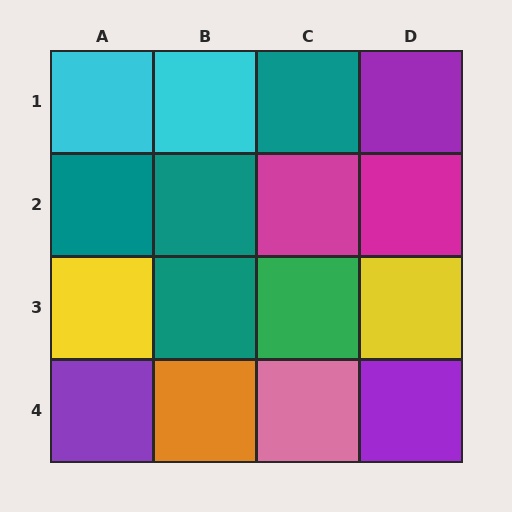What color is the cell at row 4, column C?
Pink.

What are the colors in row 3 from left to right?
Yellow, teal, green, yellow.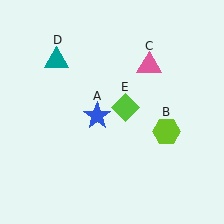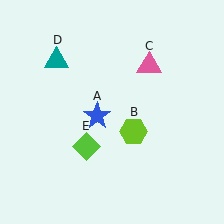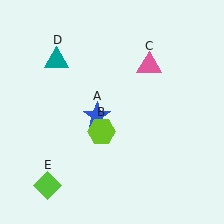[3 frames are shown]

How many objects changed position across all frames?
2 objects changed position: lime hexagon (object B), lime diamond (object E).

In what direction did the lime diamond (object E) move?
The lime diamond (object E) moved down and to the left.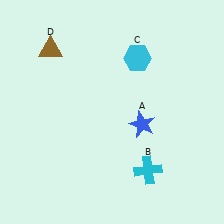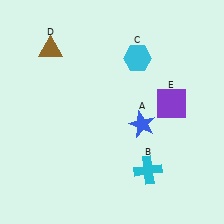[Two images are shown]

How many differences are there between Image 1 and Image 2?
There is 1 difference between the two images.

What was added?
A purple square (E) was added in Image 2.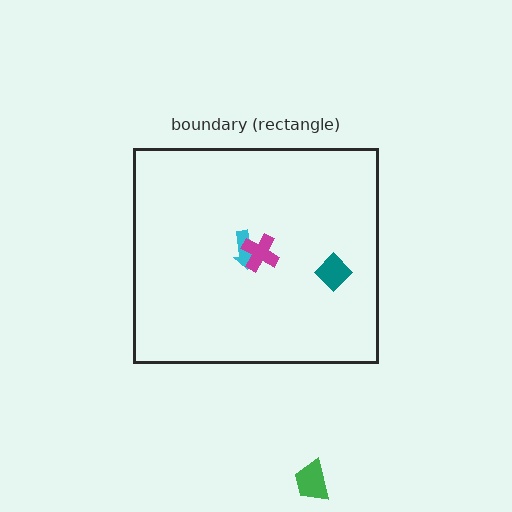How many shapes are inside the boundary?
3 inside, 1 outside.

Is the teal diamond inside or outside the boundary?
Inside.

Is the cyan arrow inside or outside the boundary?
Inside.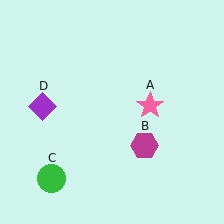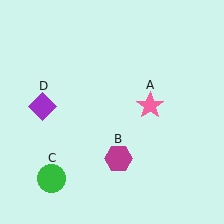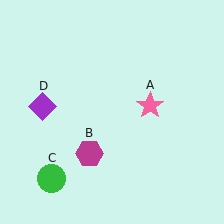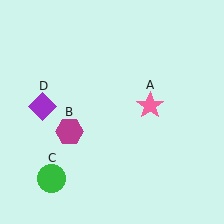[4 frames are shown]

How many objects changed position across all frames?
1 object changed position: magenta hexagon (object B).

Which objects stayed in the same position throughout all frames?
Pink star (object A) and green circle (object C) and purple diamond (object D) remained stationary.